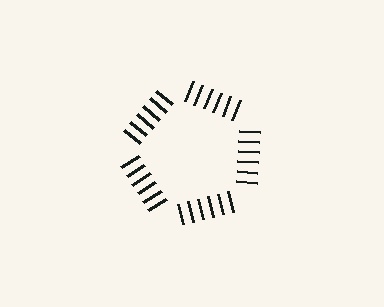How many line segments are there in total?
30 — 6 along each of the 5 edges.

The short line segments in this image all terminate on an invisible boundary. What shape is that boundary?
An illusory pentagon — the line segments terminate on its edges but no continuous stroke is drawn.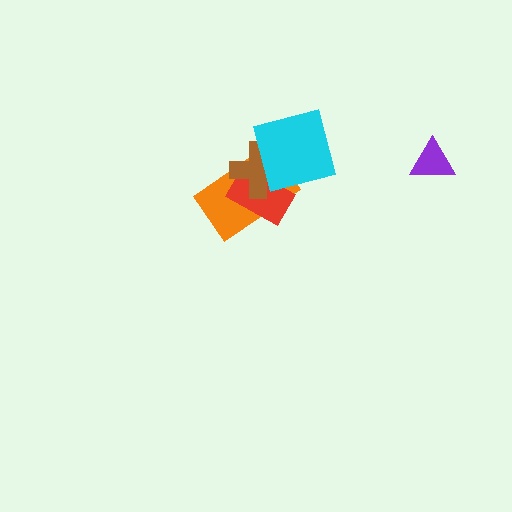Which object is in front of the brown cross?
The cyan square is in front of the brown cross.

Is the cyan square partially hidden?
No, no other shape covers it.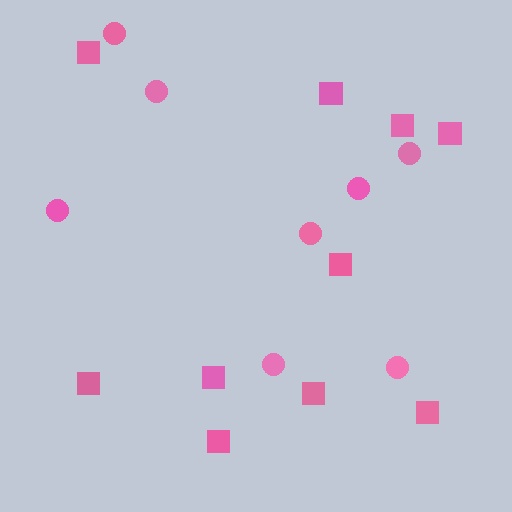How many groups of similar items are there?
There are 2 groups: one group of circles (8) and one group of squares (10).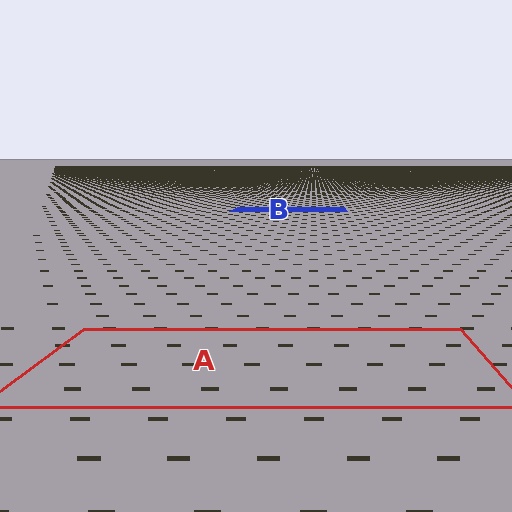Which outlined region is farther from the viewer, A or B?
Region B is farther from the viewer — the texture elements inside it appear smaller and more densely packed.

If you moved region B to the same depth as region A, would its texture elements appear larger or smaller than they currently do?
They would appear larger. At a closer depth, the same texture elements are projected at a bigger on-screen size.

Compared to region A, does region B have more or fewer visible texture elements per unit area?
Region B has more texture elements per unit area — they are packed more densely because it is farther away.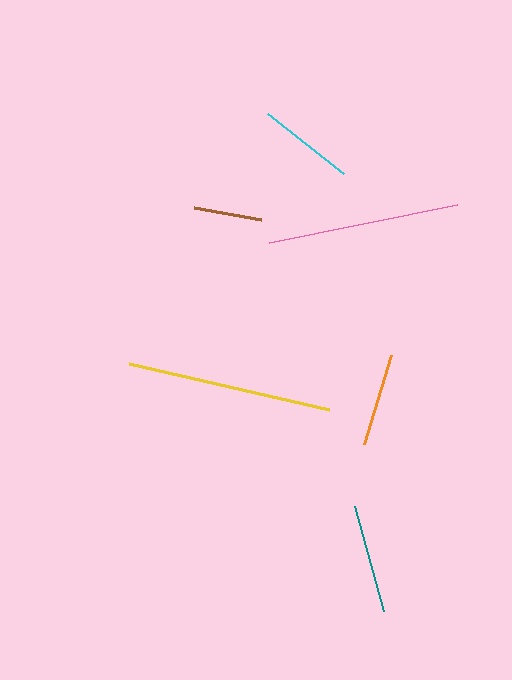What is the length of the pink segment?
The pink segment is approximately 192 pixels long.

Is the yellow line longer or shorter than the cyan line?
The yellow line is longer than the cyan line.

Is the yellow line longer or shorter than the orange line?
The yellow line is longer than the orange line.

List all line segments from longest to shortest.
From longest to shortest: yellow, pink, teal, cyan, orange, brown.